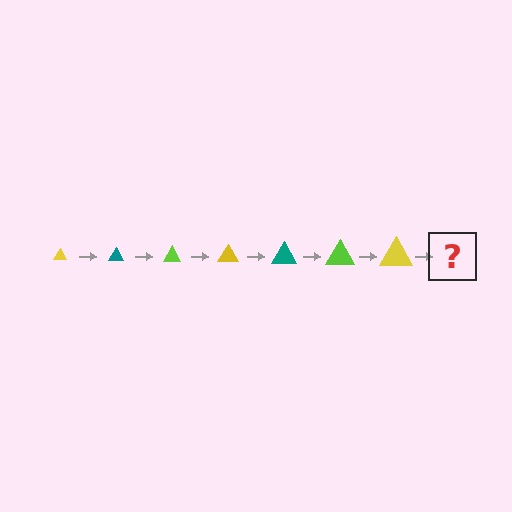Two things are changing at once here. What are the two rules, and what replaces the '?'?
The two rules are that the triangle grows larger each step and the color cycles through yellow, teal, and lime. The '?' should be a teal triangle, larger than the previous one.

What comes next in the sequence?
The next element should be a teal triangle, larger than the previous one.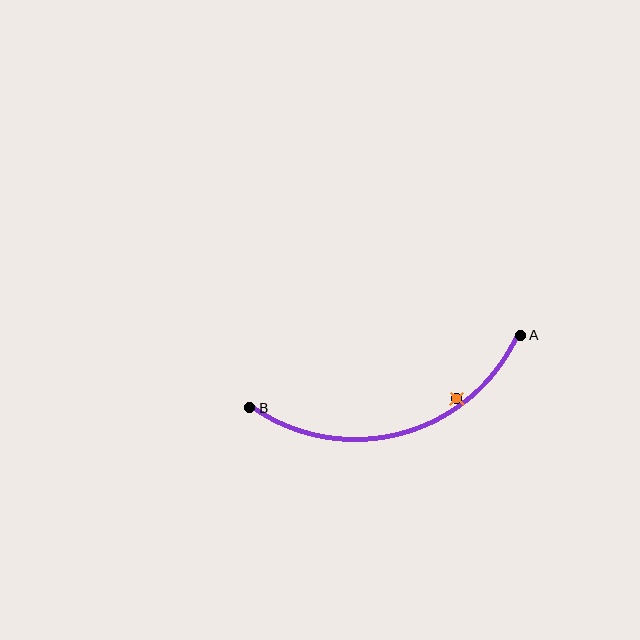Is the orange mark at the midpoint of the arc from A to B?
No — the orange mark does not lie on the arc at all. It sits slightly inside the curve.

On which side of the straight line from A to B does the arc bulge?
The arc bulges below the straight line connecting A and B.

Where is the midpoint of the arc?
The arc midpoint is the point on the curve farthest from the straight line joining A and B. It sits below that line.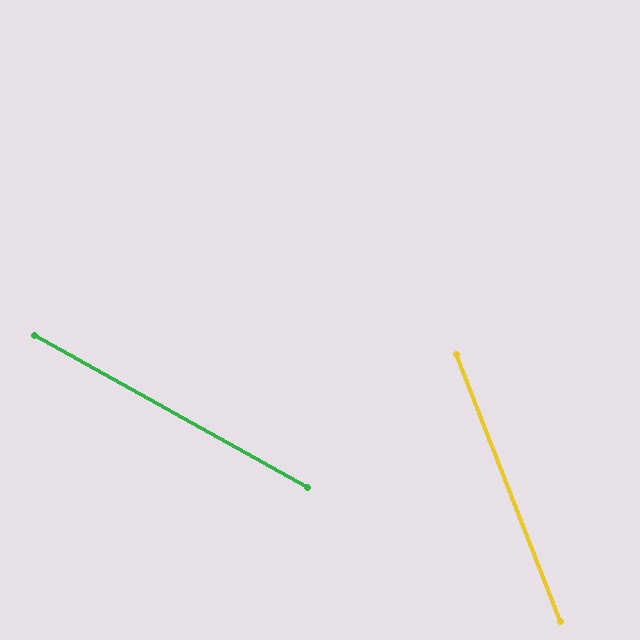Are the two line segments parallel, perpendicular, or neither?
Neither parallel nor perpendicular — they differ by about 40°.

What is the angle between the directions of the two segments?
Approximately 40 degrees.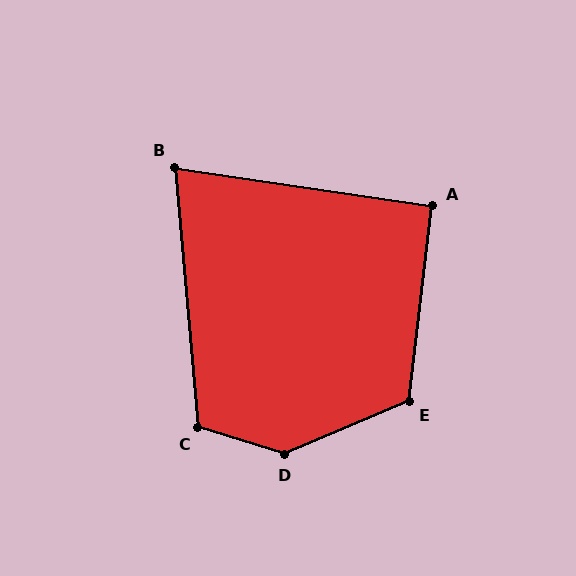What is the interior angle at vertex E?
Approximately 120 degrees (obtuse).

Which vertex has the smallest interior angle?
B, at approximately 76 degrees.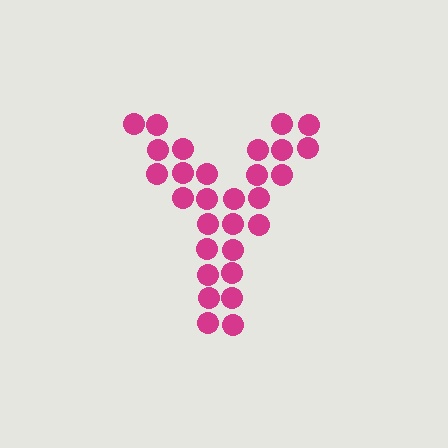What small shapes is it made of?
It is made of small circles.